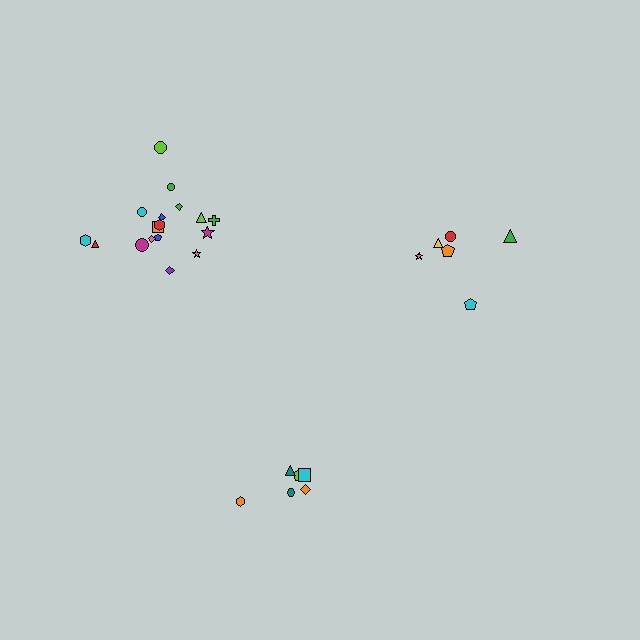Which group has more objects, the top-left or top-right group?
The top-left group.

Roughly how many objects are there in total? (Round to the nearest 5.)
Roughly 30 objects in total.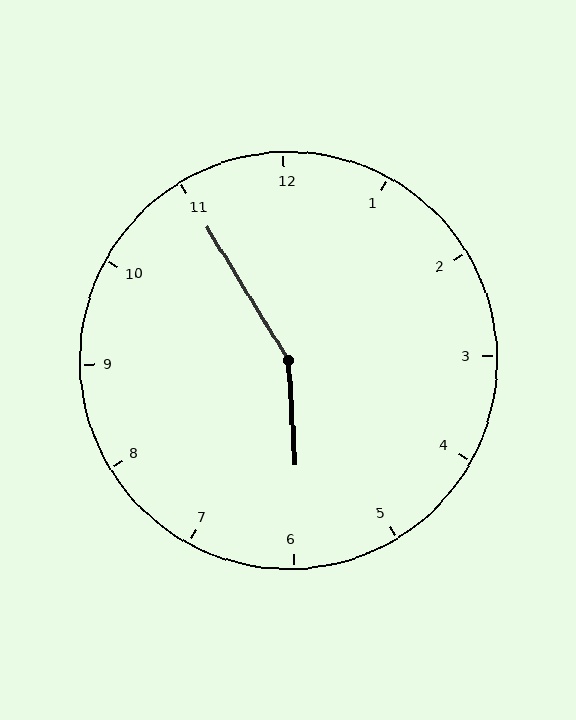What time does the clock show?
5:55.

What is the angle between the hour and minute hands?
Approximately 152 degrees.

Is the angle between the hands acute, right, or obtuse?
It is obtuse.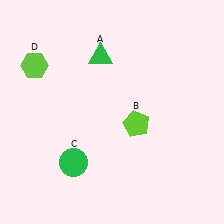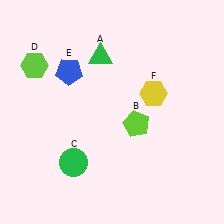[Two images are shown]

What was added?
A blue pentagon (E), a yellow hexagon (F) were added in Image 2.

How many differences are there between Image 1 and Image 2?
There are 2 differences between the two images.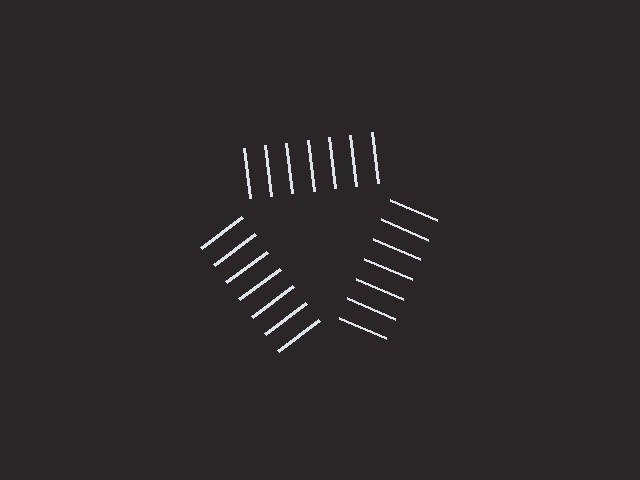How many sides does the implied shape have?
3 sides — the line-ends trace a triangle.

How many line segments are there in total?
21 — 7 along each of the 3 edges.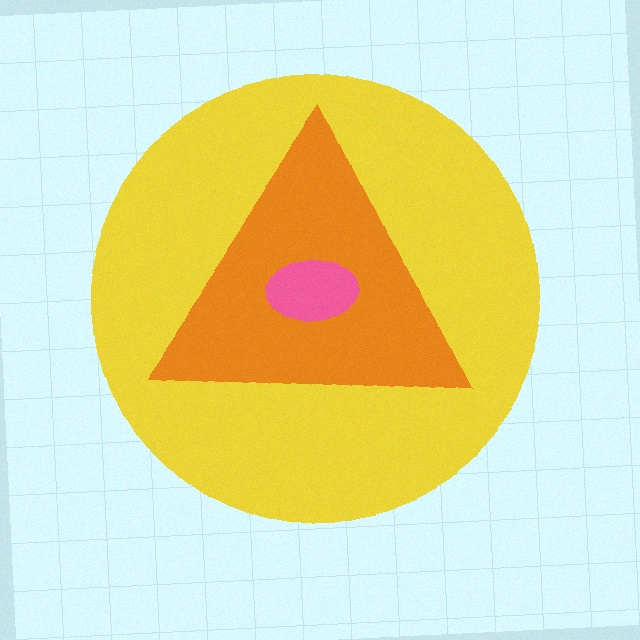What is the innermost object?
The pink ellipse.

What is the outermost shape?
The yellow circle.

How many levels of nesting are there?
3.